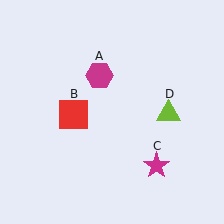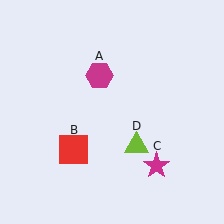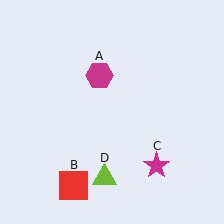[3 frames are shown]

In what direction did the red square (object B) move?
The red square (object B) moved down.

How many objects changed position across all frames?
2 objects changed position: red square (object B), lime triangle (object D).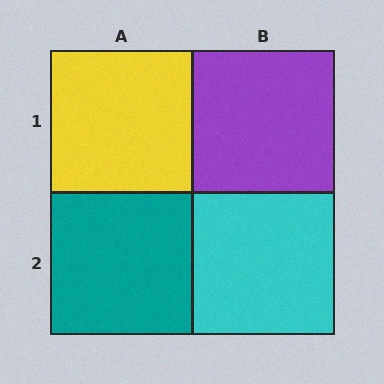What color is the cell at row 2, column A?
Teal.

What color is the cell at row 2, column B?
Cyan.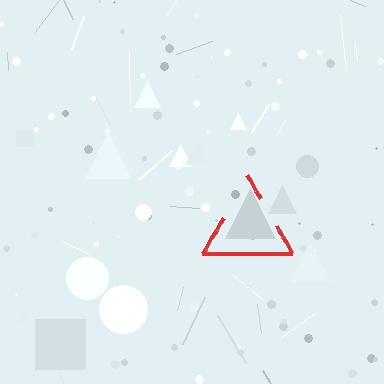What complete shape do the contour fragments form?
The contour fragments form a triangle.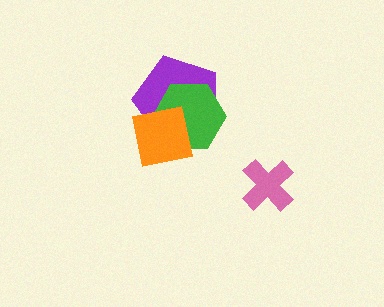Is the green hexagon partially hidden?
Yes, it is partially covered by another shape.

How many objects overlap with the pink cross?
0 objects overlap with the pink cross.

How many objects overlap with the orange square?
2 objects overlap with the orange square.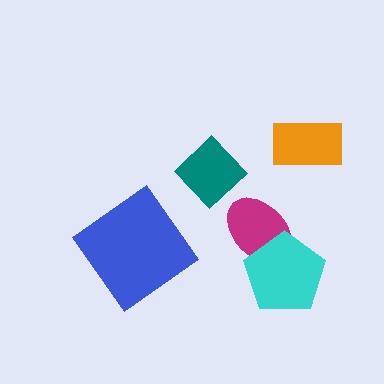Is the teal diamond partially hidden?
No, no other shape covers it.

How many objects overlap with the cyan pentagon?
1 object overlaps with the cyan pentagon.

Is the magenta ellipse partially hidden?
Yes, it is partially covered by another shape.